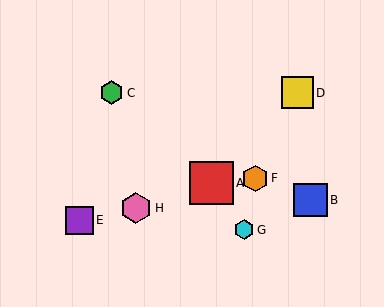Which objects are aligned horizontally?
Objects C, D are aligned horizontally.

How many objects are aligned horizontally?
2 objects (C, D) are aligned horizontally.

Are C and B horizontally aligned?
No, C is at y≈93 and B is at y≈200.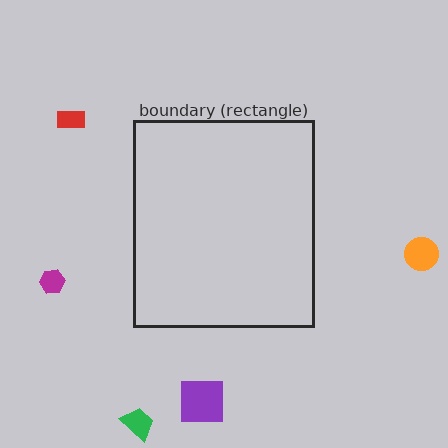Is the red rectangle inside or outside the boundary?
Outside.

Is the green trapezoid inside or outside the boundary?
Outside.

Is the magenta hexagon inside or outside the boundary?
Outside.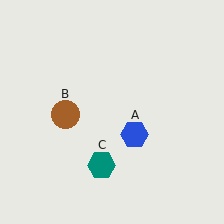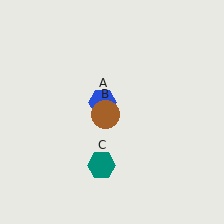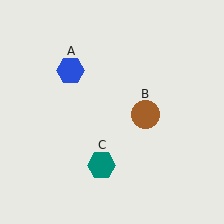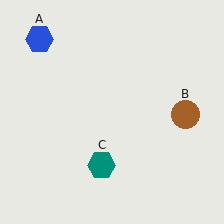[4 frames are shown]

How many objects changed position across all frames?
2 objects changed position: blue hexagon (object A), brown circle (object B).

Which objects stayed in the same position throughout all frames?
Teal hexagon (object C) remained stationary.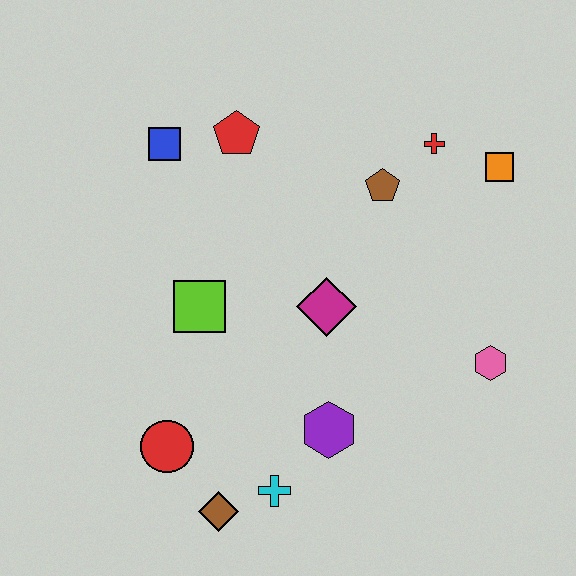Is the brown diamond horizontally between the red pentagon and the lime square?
Yes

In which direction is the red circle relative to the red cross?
The red circle is below the red cross.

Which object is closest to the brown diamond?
The cyan cross is closest to the brown diamond.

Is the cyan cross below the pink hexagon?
Yes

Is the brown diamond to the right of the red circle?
Yes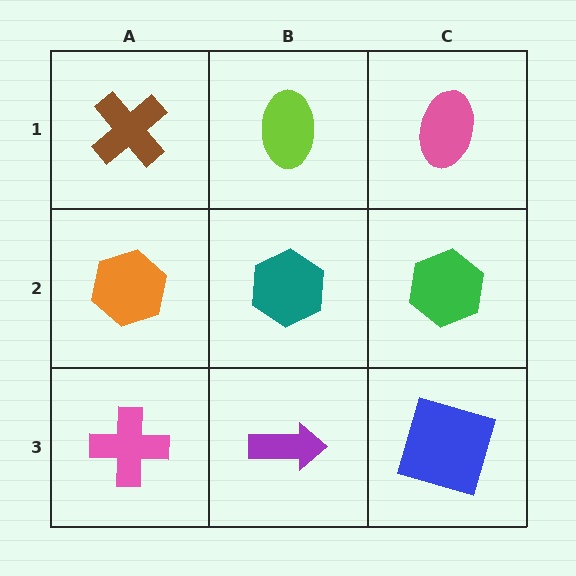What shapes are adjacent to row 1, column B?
A teal hexagon (row 2, column B), a brown cross (row 1, column A), a pink ellipse (row 1, column C).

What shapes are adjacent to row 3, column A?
An orange hexagon (row 2, column A), a purple arrow (row 3, column B).